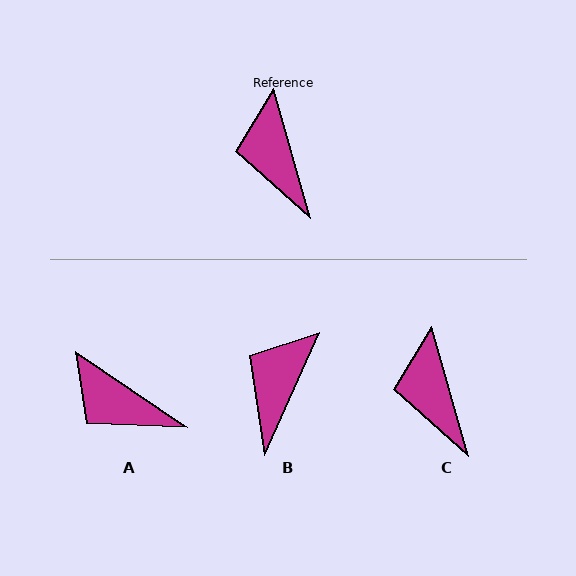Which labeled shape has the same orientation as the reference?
C.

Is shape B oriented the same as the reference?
No, it is off by about 40 degrees.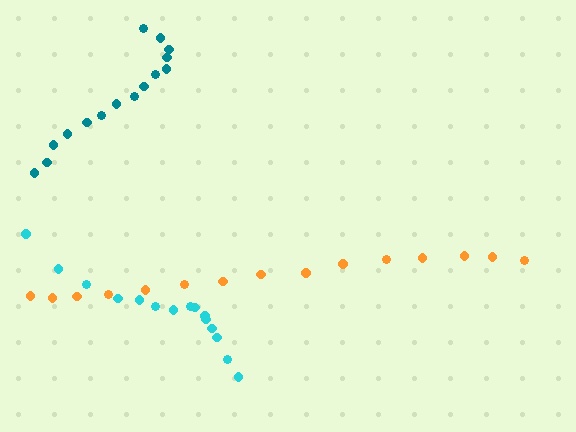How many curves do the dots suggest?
There are 3 distinct paths.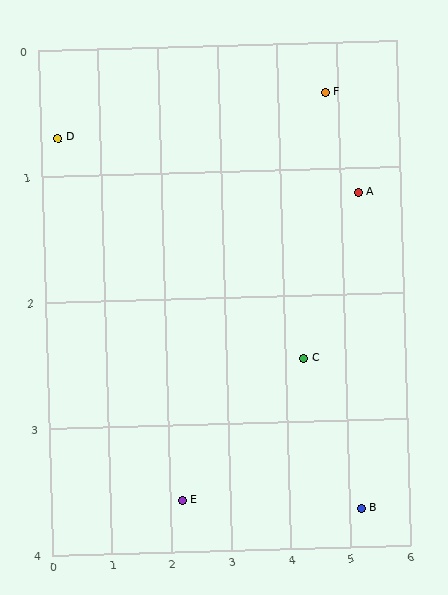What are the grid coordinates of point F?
Point F is at approximately (4.8, 0.4).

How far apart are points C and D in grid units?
Points C and D are about 4.4 grid units apart.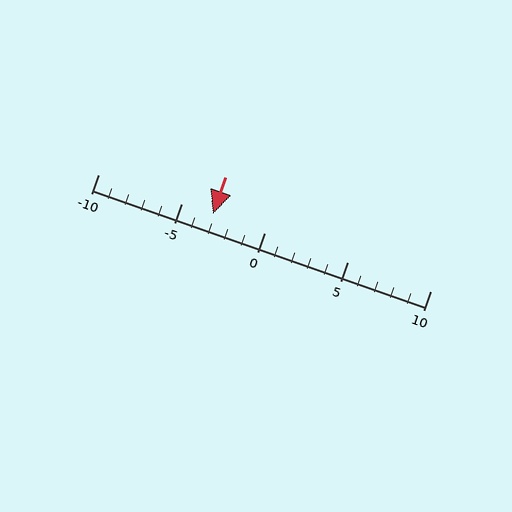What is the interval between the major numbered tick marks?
The major tick marks are spaced 5 units apart.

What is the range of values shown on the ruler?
The ruler shows values from -10 to 10.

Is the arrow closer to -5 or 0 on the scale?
The arrow is closer to -5.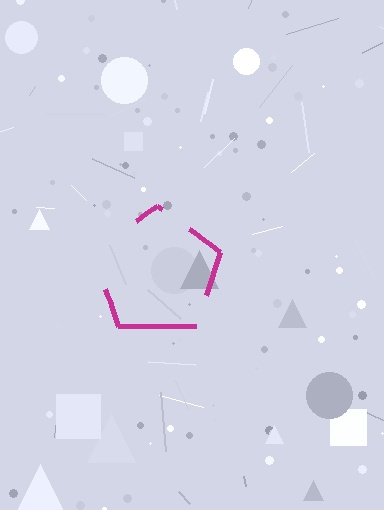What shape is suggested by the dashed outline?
The dashed outline suggests a pentagon.